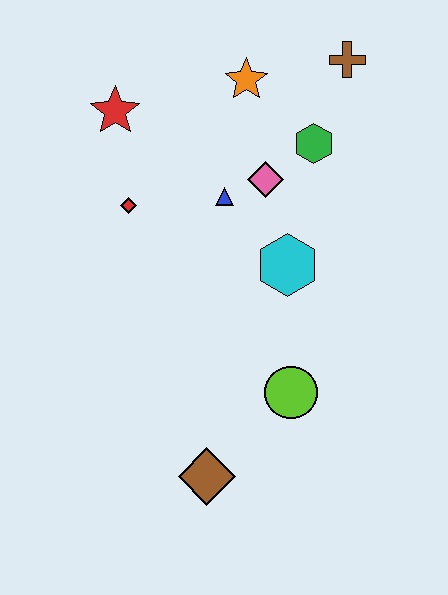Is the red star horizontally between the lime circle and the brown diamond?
No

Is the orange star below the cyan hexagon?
No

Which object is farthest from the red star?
The brown diamond is farthest from the red star.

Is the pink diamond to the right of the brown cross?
No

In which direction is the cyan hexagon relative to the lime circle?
The cyan hexagon is above the lime circle.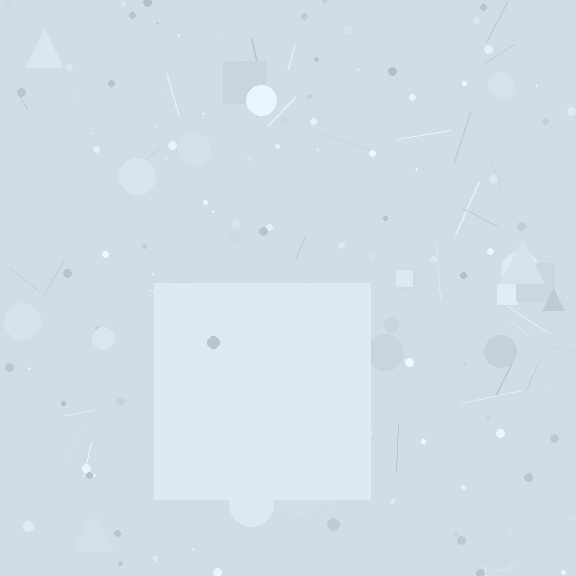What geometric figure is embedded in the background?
A square is embedded in the background.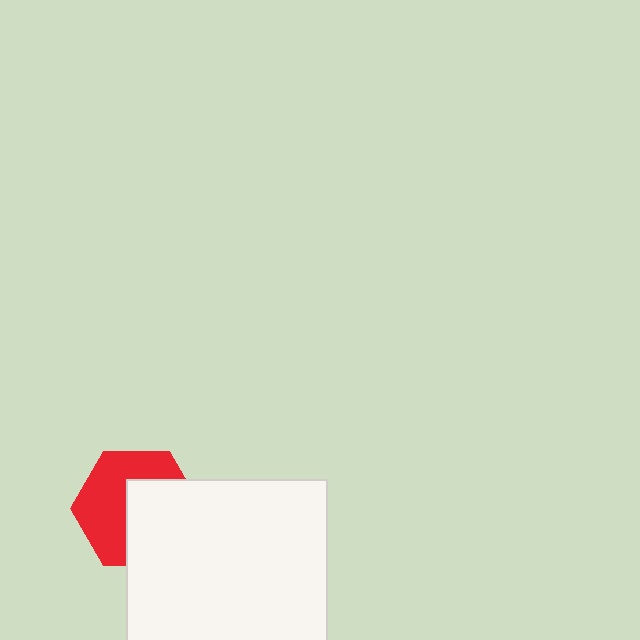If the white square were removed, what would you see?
You would see the complete red hexagon.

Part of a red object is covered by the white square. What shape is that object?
It is a hexagon.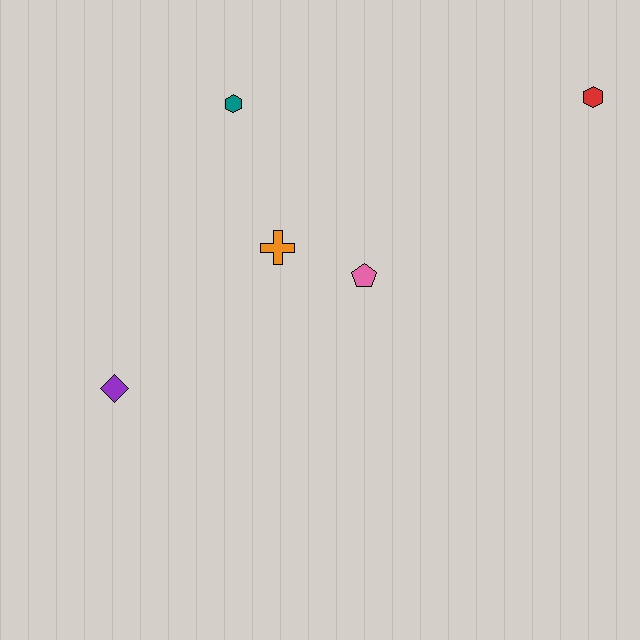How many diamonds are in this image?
There is 1 diamond.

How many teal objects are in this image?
There is 1 teal object.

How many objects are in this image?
There are 5 objects.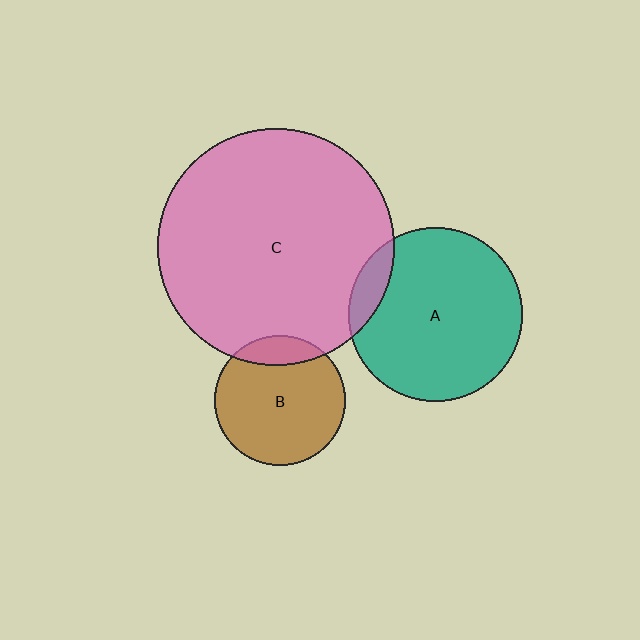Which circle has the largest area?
Circle C (pink).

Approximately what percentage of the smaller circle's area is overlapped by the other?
Approximately 10%.